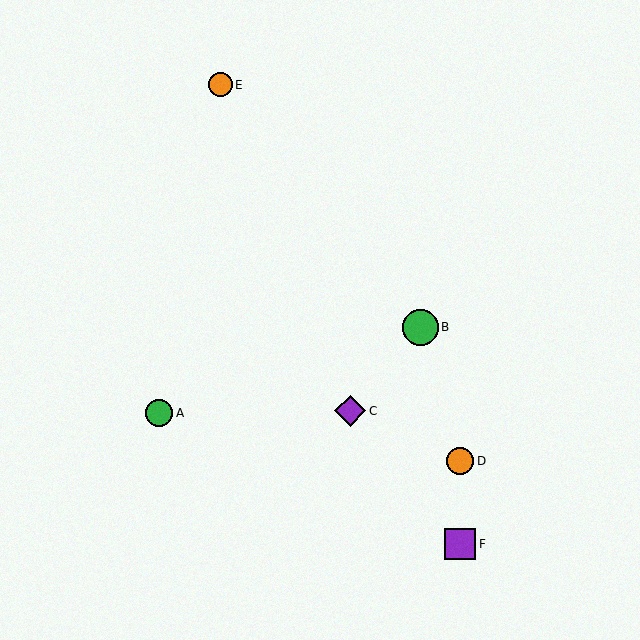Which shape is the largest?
The green circle (labeled B) is the largest.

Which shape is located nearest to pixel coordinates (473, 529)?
The purple square (labeled F) at (460, 544) is nearest to that location.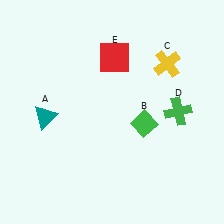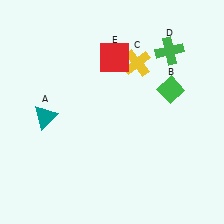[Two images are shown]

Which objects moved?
The objects that moved are: the green diamond (B), the yellow cross (C), the green cross (D).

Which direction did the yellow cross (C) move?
The yellow cross (C) moved left.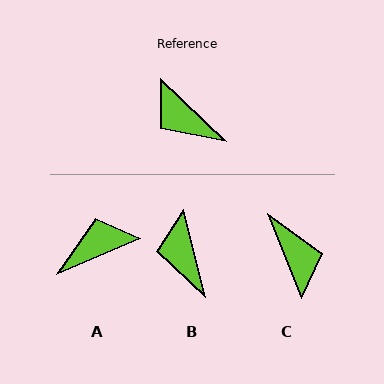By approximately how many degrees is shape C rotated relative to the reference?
Approximately 155 degrees counter-clockwise.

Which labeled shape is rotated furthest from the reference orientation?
C, about 155 degrees away.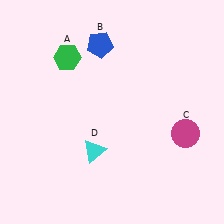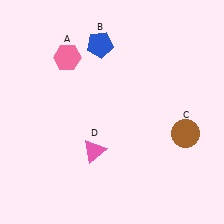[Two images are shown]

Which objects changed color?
A changed from green to pink. C changed from magenta to brown. D changed from cyan to pink.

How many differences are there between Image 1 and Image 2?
There are 3 differences between the two images.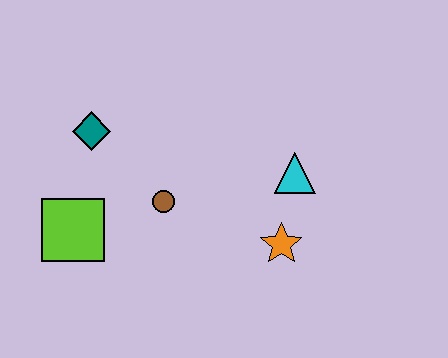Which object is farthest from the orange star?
The teal diamond is farthest from the orange star.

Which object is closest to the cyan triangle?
The orange star is closest to the cyan triangle.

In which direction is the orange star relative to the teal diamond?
The orange star is to the right of the teal diamond.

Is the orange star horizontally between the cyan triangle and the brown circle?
Yes